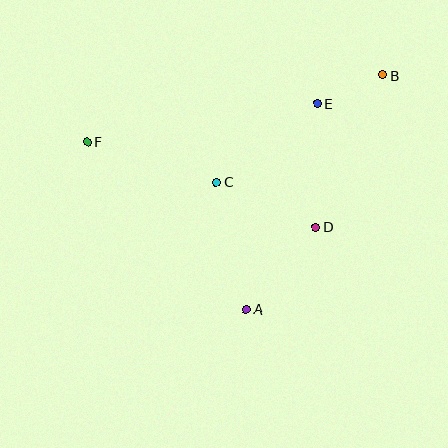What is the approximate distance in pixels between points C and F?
The distance between C and F is approximately 135 pixels.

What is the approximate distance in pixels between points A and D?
The distance between A and D is approximately 108 pixels.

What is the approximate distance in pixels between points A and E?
The distance between A and E is approximately 218 pixels.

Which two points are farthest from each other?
Points B and F are farthest from each other.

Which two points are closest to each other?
Points B and E are closest to each other.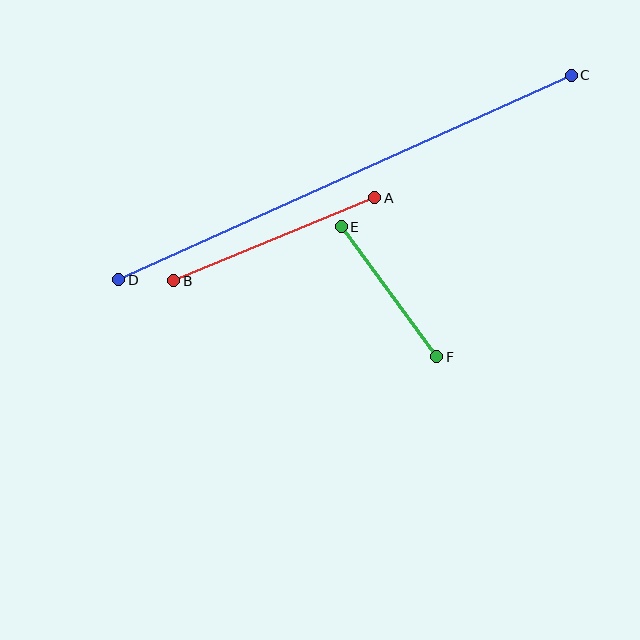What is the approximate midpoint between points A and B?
The midpoint is at approximately (274, 239) pixels.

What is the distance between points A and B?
The distance is approximately 218 pixels.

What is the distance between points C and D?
The distance is approximately 497 pixels.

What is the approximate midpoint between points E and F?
The midpoint is at approximately (389, 292) pixels.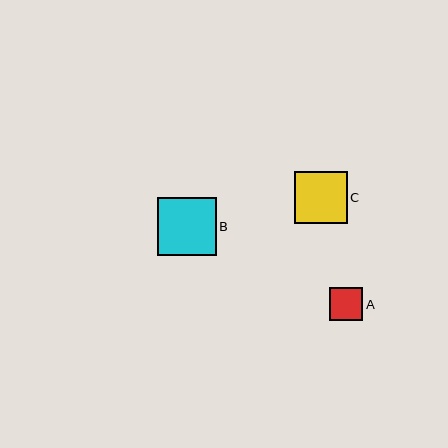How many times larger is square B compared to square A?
Square B is approximately 1.8 times the size of square A.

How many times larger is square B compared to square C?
Square B is approximately 1.1 times the size of square C.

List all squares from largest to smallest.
From largest to smallest: B, C, A.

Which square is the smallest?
Square A is the smallest with a size of approximately 33 pixels.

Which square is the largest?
Square B is the largest with a size of approximately 59 pixels.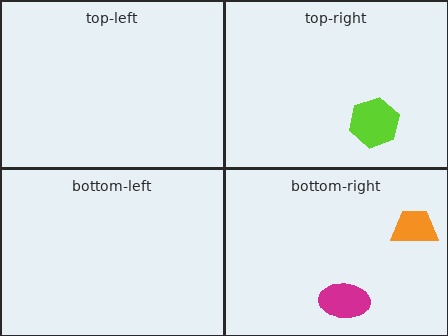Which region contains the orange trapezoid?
The bottom-right region.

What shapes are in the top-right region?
The lime hexagon.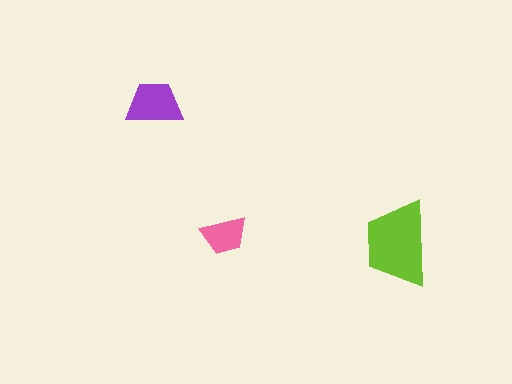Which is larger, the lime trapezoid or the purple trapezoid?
The lime one.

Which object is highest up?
The purple trapezoid is topmost.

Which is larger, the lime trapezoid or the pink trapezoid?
The lime one.